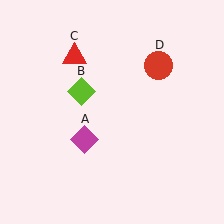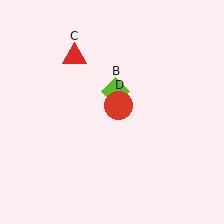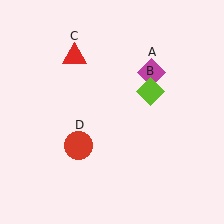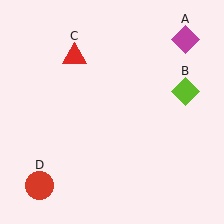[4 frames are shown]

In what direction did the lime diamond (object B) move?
The lime diamond (object B) moved right.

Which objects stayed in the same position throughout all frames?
Red triangle (object C) remained stationary.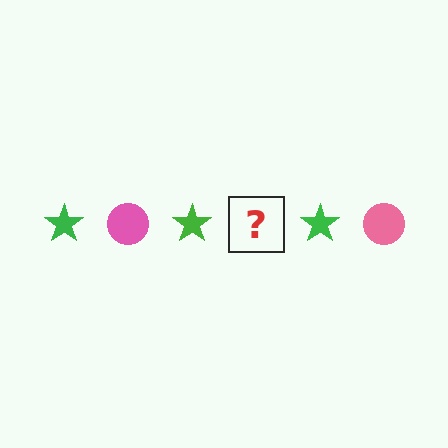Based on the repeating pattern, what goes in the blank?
The blank should be a pink circle.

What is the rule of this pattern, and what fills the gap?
The rule is that the pattern alternates between green star and pink circle. The gap should be filled with a pink circle.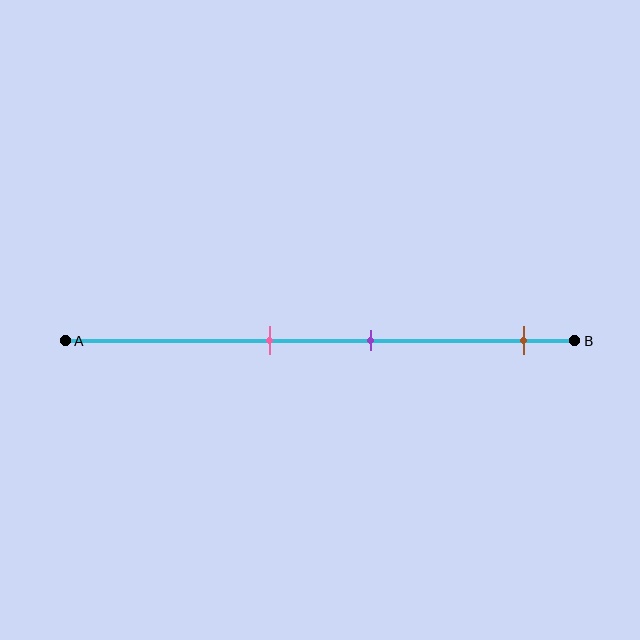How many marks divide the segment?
There are 3 marks dividing the segment.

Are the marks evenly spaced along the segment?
No, the marks are not evenly spaced.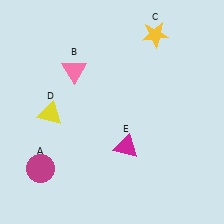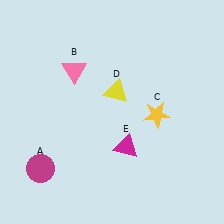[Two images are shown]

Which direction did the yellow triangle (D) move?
The yellow triangle (D) moved right.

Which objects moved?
The objects that moved are: the yellow star (C), the yellow triangle (D).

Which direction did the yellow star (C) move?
The yellow star (C) moved down.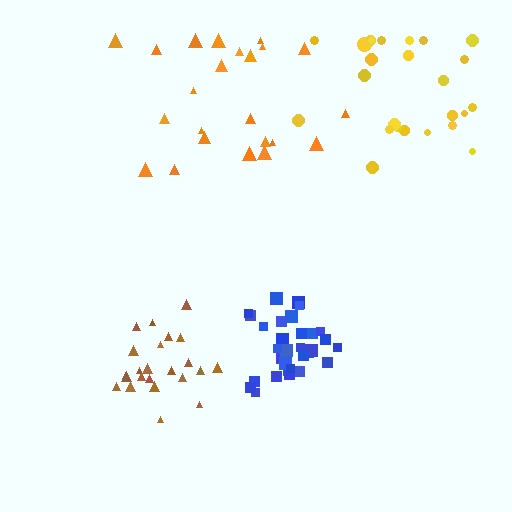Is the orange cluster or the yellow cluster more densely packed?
Orange.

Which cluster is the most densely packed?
Blue.